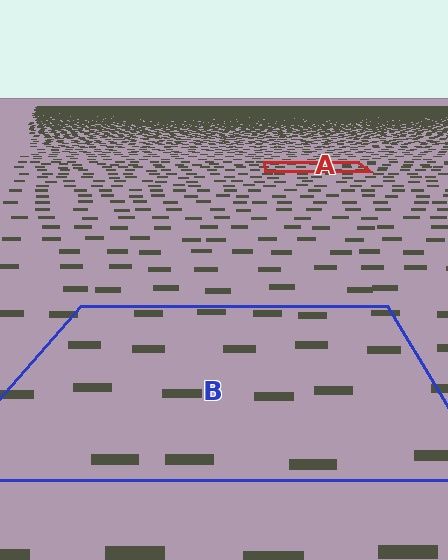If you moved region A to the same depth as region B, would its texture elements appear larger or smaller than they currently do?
They would appear larger. At a closer depth, the same texture elements are projected at a bigger on-screen size.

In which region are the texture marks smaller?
The texture marks are smaller in region A, because it is farther away.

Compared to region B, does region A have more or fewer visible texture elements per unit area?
Region A has more texture elements per unit area — they are packed more densely because it is farther away.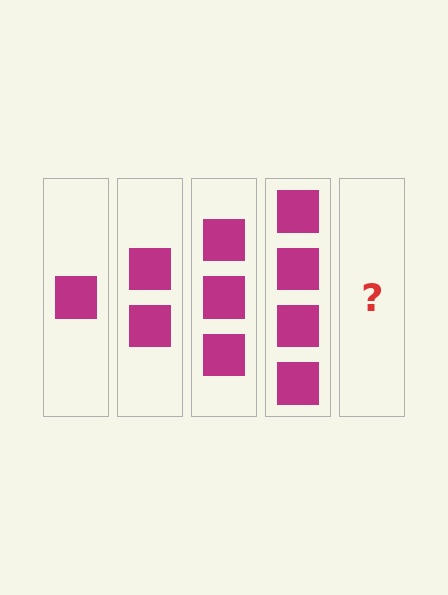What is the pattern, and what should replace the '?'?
The pattern is that each step adds one more square. The '?' should be 5 squares.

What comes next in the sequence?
The next element should be 5 squares.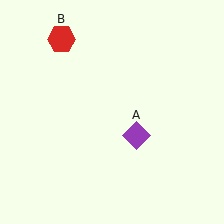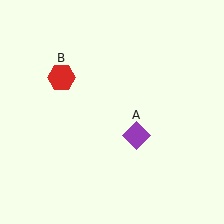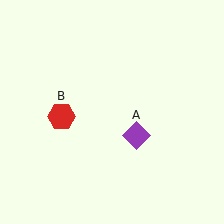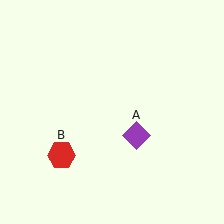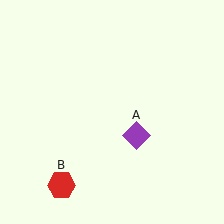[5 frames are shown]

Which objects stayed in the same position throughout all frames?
Purple diamond (object A) remained stationary.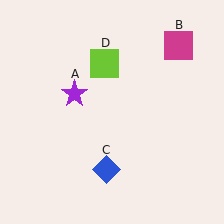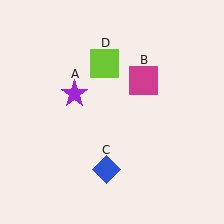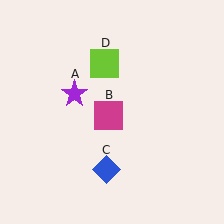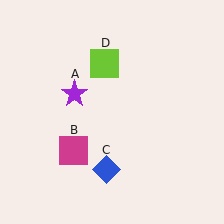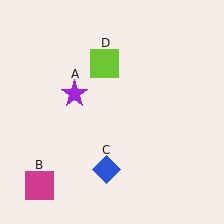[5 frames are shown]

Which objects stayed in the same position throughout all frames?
Purple star (object A) and blue diamond (object C) and lime square (object D) remained stationary.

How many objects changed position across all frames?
1 object changed position: magenta square (object B).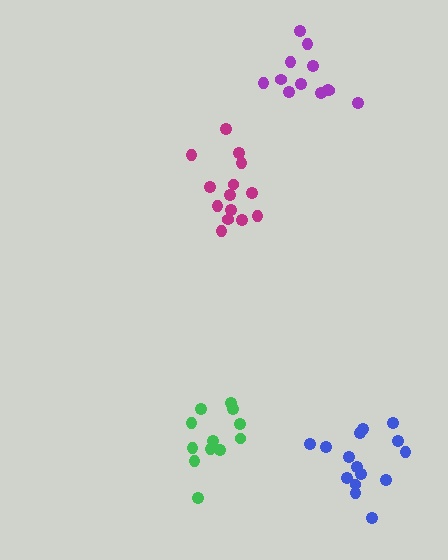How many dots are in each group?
Group 1: 12 dots, Group 2: 12 dots, Group 3: 14 dots, Group 4: 15 dots (53 total).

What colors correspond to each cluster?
The clusters are colored: green, purple, magenta, blue.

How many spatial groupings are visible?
There are 4 spatial groupings.